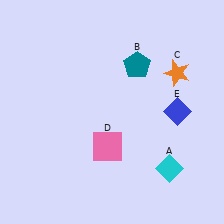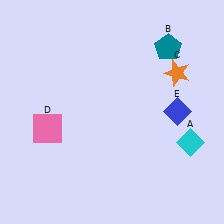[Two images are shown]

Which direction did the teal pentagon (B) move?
The teal pentagon (B) moved right.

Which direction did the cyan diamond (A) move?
The cyan diamond (A) moved up.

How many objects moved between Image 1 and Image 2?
3 objects moved between the two images.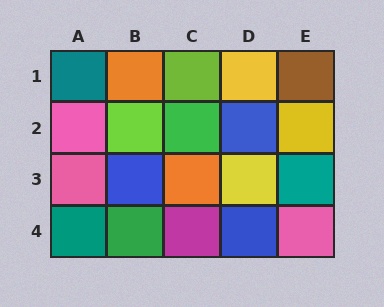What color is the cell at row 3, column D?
Yellow.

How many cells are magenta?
1 cell is magenta.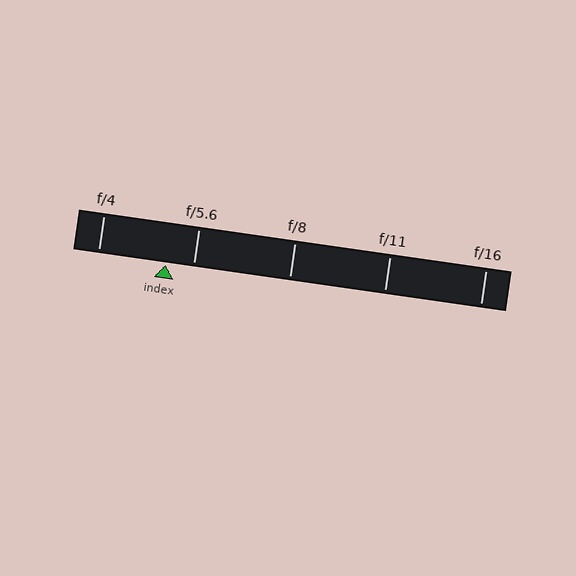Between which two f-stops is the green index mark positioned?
The index mark is between f/4 and f/5.6.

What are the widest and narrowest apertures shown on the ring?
The widest aperture shown is f/4 and the narrowest is f/16.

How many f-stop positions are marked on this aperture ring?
There are 5 f-stop positions marked.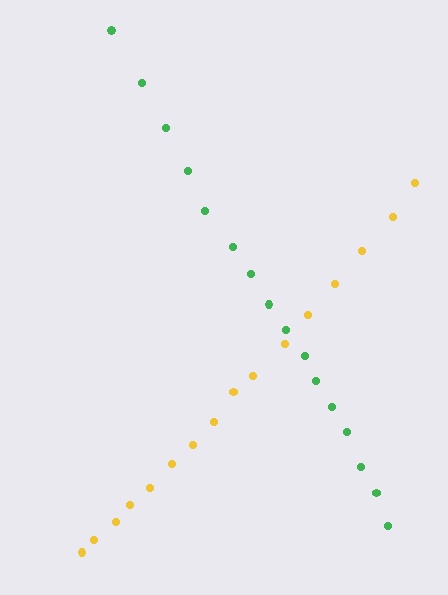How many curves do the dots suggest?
There are 2 distinct paths.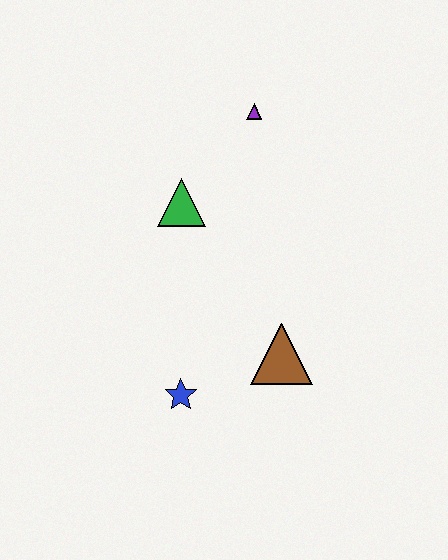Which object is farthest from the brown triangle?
The purple triangle is farthest from the brown triangle.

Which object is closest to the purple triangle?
The green triangle is closest to the purple triangle.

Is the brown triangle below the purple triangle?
Yes